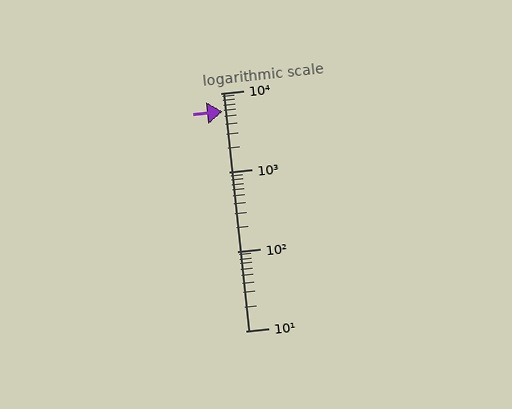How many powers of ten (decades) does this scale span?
The scale spans 3 decades, from 10 to 10000.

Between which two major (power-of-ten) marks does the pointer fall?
The pointer is between 1000 and 10000.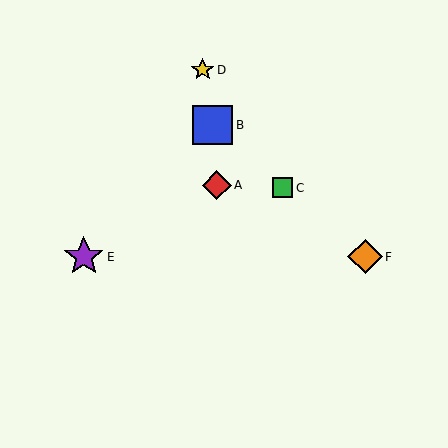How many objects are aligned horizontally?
2 objects (E, F) are aligned horizontally.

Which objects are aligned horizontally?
Objects E, F are aligned horizontally.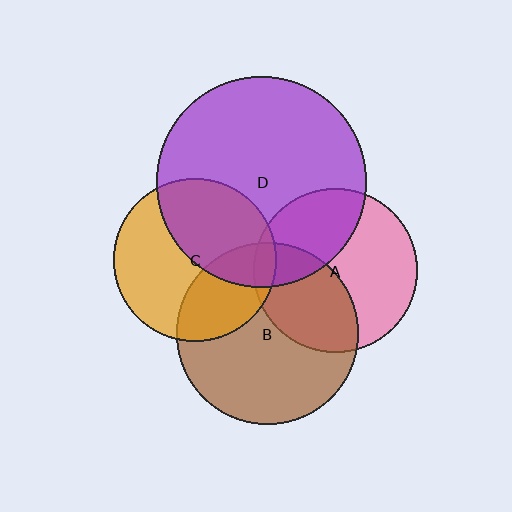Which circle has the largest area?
Circle D (purple).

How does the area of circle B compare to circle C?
Approximately 1.2 times.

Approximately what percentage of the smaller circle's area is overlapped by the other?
Approximately 30%.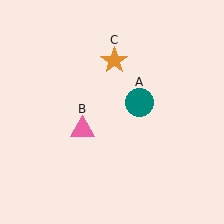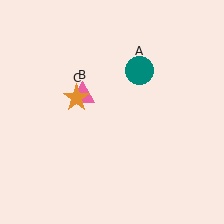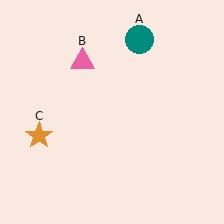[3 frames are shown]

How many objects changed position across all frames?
3 objects changed position: teal circle (object A), pink triangle (object B), orange star (object C).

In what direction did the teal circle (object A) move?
The teal circle (object A) moved up.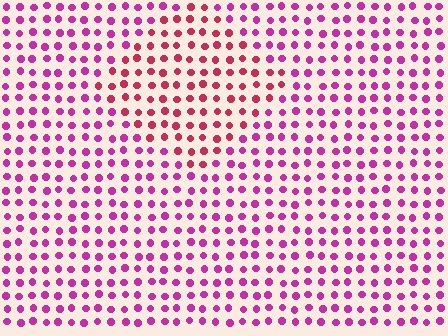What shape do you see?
I see a diamond.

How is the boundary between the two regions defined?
The boundary is defined purely by a slight shift in hue (about 32 degrees). Spacing, size, and orientation are identical on both sides.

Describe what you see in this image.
The image is filled with small magenta elements in a uniform arrangement. A diamond-shaped region is visible where the elements are tinted to a slightly different hue, forming a subtle color boundary.